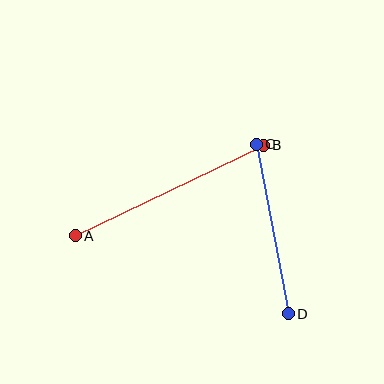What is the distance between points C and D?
The distance is approximately 172 pixels.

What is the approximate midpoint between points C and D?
The midpoint is at approximately (272, 229) pixels.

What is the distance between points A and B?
The distance is approximately 209 pixels.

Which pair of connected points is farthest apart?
Points A and B are farthest apart.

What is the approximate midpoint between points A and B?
The midpoint is at approximately (169, 190) pixels.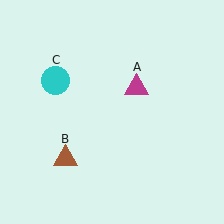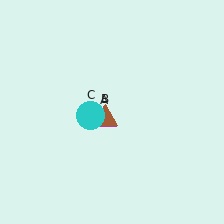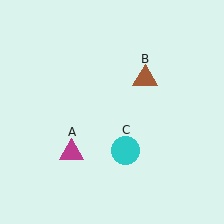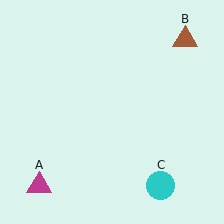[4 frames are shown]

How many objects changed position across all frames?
3 objects changed position: magenta triangle (object A), brown triangle (object B), cyan circle (object C).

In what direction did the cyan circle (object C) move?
The cyan circle (object C) moved down and to the right.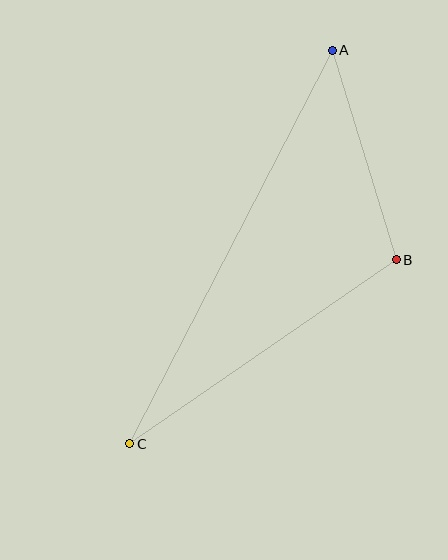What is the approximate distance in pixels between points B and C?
The distance between B and C is approximately 324 pixels.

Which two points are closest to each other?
Points A and B are closest to each other.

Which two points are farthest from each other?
Points A and C are farthest from each other.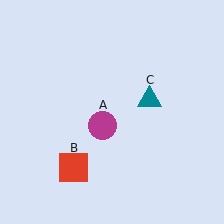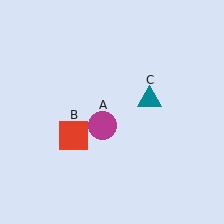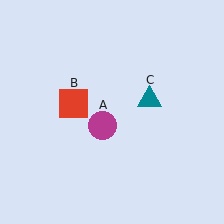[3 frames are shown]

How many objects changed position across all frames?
1 object changed position: red square (object B).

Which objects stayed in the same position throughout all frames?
Magenta circle (object A) and teal triangle (object C) remained stationary.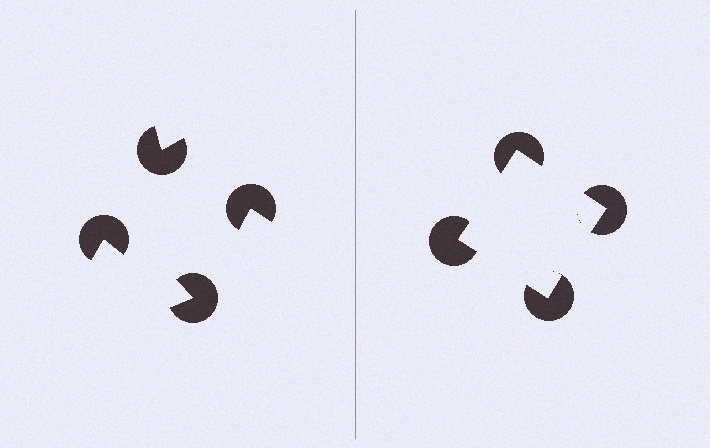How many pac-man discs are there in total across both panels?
8 — 4 on each side.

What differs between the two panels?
The pac-man discs are positioned identically on both sides; only the wedge orientations differ. On the right they align to a square; on the left they are misaligned.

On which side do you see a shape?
An illusory square appears on the right side. On the left side the wedge cuts are rotated, so no coherent shape forms.